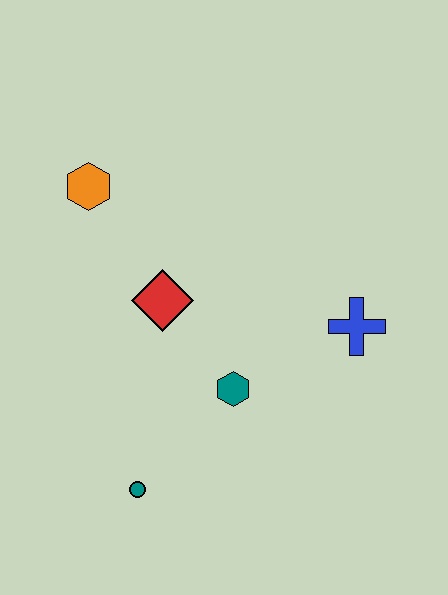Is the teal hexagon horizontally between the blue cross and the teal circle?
Yes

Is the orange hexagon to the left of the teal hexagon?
Yes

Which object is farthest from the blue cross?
The orange hexagon is farthest from the blue cross.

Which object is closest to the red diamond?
The teal hexagon is closest to the red diamond.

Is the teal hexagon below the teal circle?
No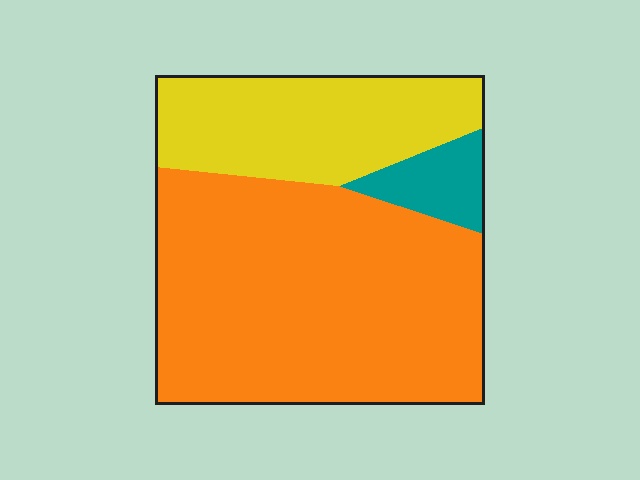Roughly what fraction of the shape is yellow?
Yellow covers 28% of the shape.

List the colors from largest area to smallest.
From largest to smallest: orange, yellow, teal.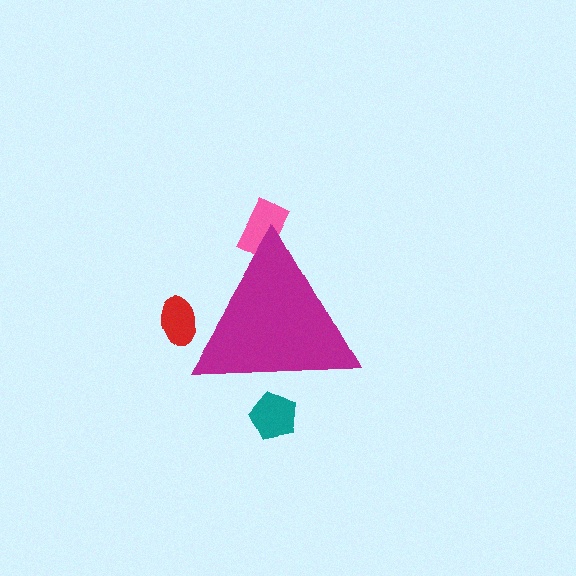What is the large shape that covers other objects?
A magenta triangle.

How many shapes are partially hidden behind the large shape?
3 shapes are partially hidden.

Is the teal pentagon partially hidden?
Yes, the teal pentagon is partially hidden behind the magenta triangle.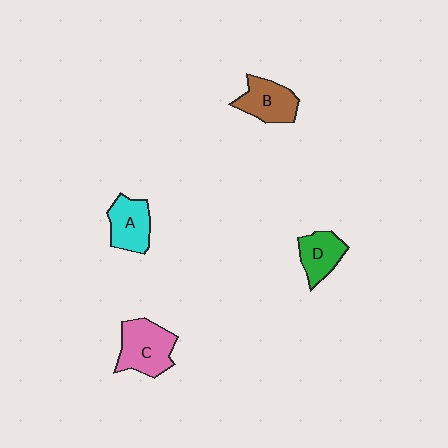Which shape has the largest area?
Shape C (pink).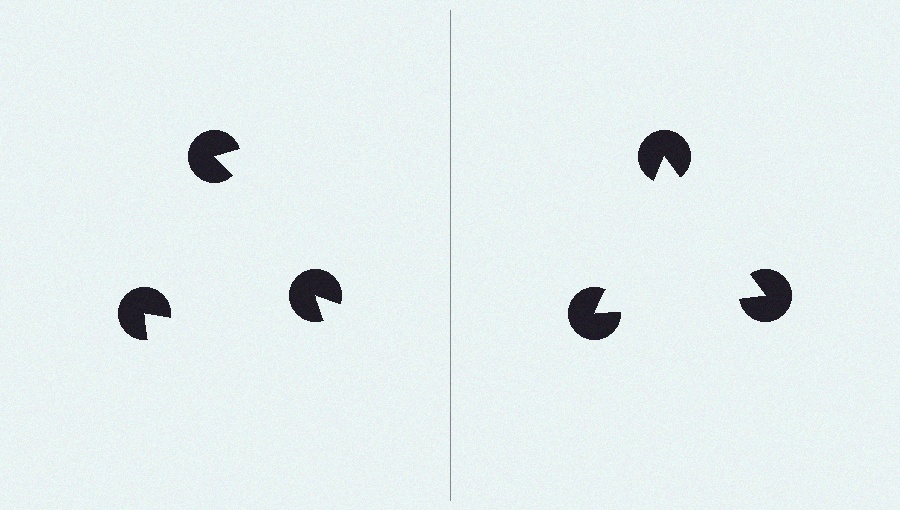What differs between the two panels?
The pac-man discs are positioned identically on both sides; only the wedge orientations differ. On the right they align to a triangle; on the left they are misaligned.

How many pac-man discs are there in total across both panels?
6 — 3 on each side.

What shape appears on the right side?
An illusory triangle.